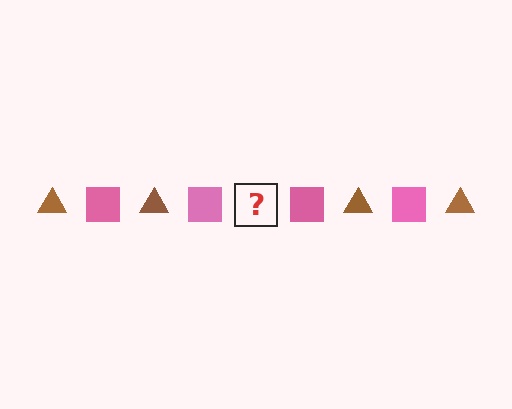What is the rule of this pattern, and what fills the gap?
The rule is that the pattern alternates between brown triangle and pink square. The gap should be filled with a brown triangle.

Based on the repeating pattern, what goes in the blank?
The blank should be a brown triangle.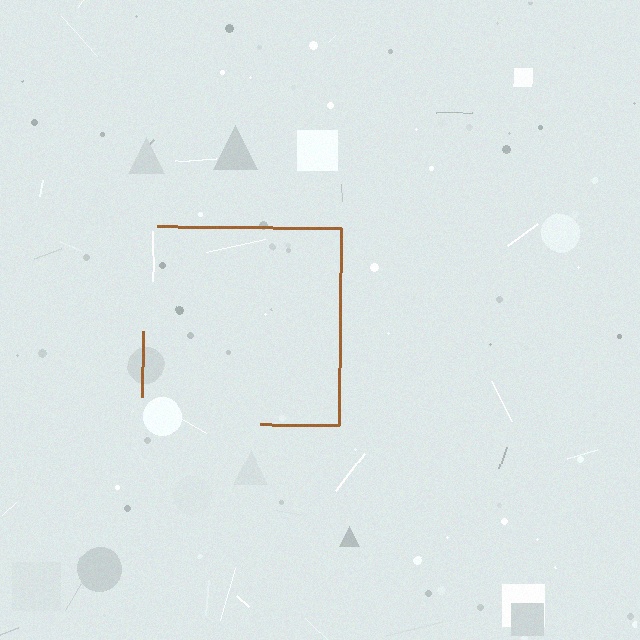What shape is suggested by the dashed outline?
The dashed outline suggests a square.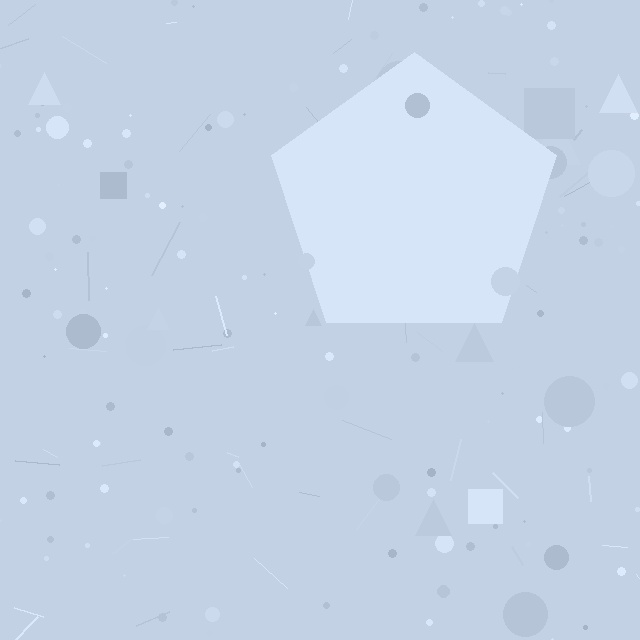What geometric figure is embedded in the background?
A pentagon is embedded in the background.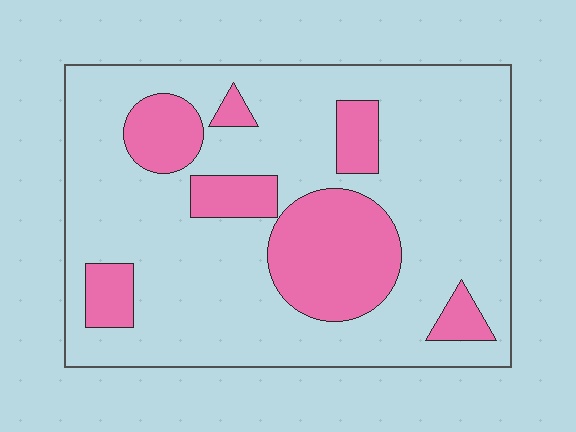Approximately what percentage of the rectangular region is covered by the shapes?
Approximately 25%.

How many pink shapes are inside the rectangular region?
7.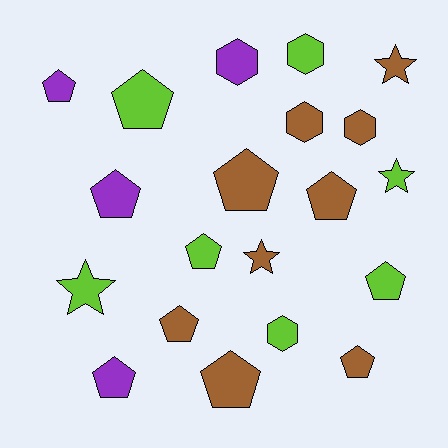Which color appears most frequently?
Brown, with 9 objects.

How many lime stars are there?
There are 2 lime stars.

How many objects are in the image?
There are 20 objects.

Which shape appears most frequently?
Pentagon, with 11 objects.